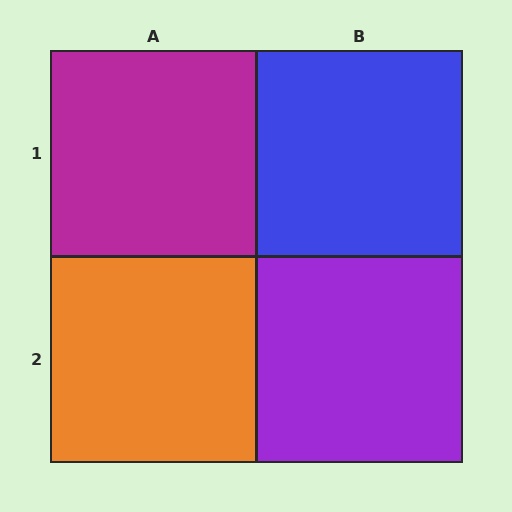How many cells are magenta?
1 cell is magenta.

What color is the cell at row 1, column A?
Magenta.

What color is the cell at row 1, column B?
Blue.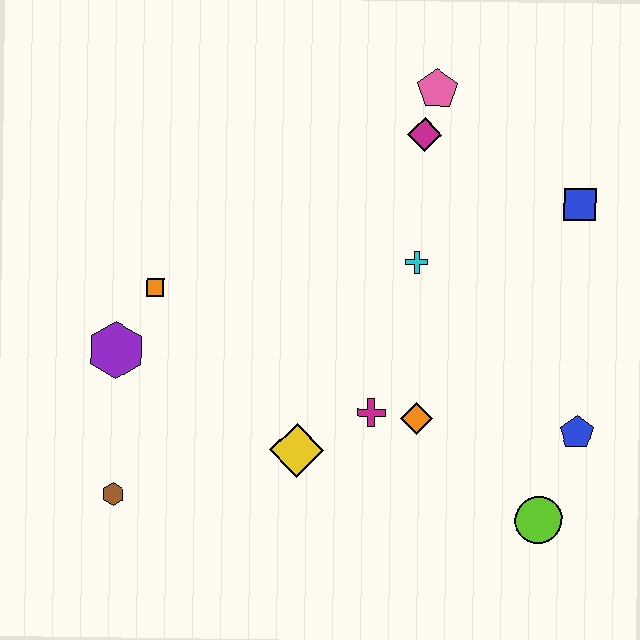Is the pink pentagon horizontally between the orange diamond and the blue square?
Yes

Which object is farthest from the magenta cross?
The pink pentagon is farthest from the magenta cross.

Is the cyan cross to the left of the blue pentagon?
Yes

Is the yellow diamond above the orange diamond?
No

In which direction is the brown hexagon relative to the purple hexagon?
The brown hexagon is below the purple hexagon.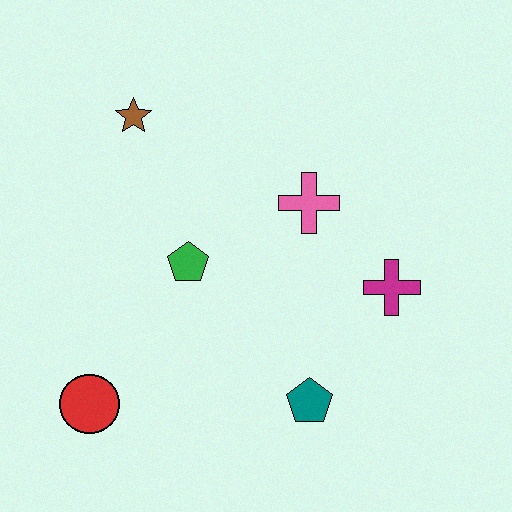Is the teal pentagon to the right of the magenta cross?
No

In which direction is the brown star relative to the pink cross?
The brown star is to the left of the pink cross.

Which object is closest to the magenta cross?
The pink cross is closest to the magenta cross.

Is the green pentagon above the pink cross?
No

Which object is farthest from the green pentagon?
The magenta cross is farthest from the green pentagon.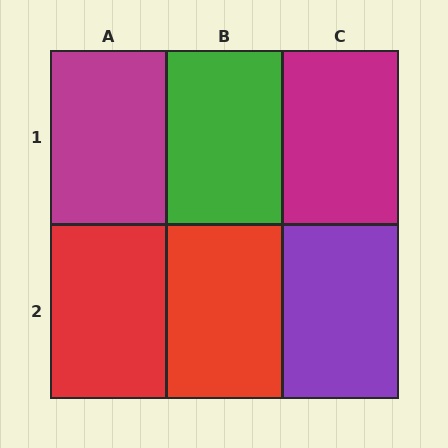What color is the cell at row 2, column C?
Purple.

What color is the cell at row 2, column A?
Red.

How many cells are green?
1 cell is green.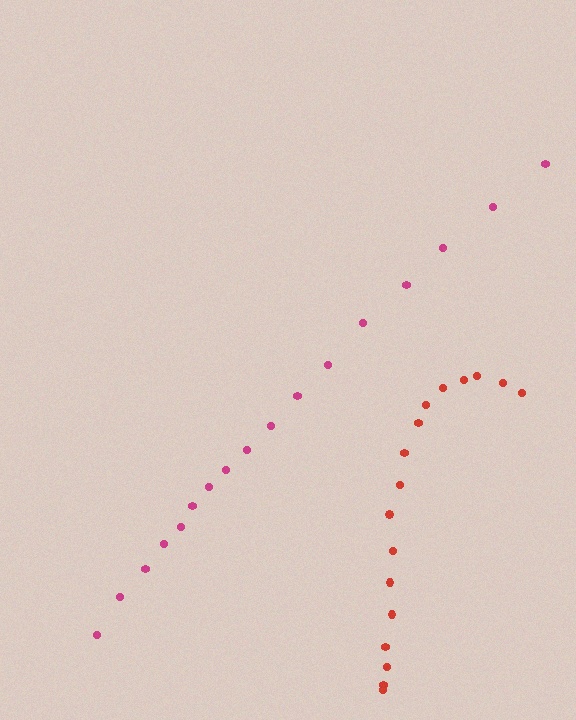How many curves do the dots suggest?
There are 2 distinct paths.